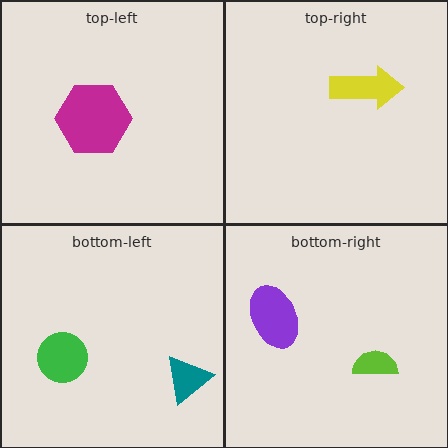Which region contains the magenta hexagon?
The top-left region.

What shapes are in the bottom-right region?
The purple ellipse, the lime semicircle.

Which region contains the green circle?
The bottom-left region.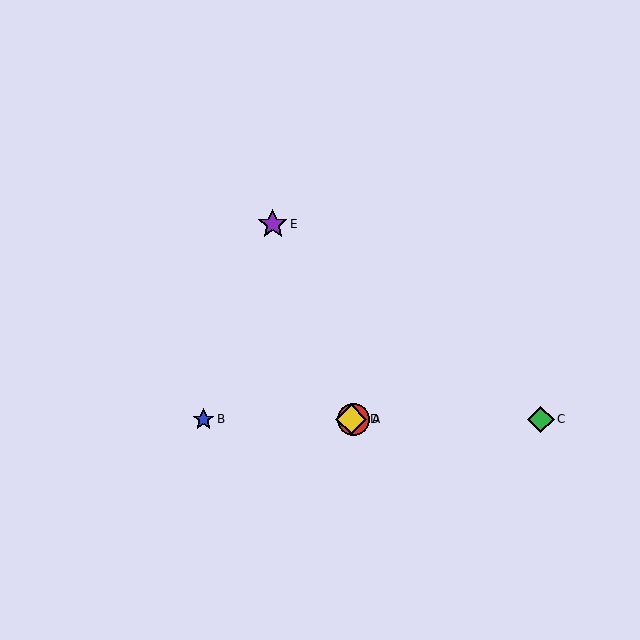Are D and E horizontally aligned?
No, D is at y≈419 and E is at y≈224.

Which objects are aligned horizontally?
Objects A, B, C, D are aligned horizontally.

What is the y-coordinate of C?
Object C is at y≈419.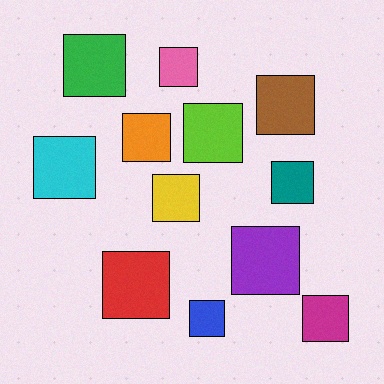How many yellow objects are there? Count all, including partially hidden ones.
There is 1 yellow object.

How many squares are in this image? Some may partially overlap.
There are 12 squares.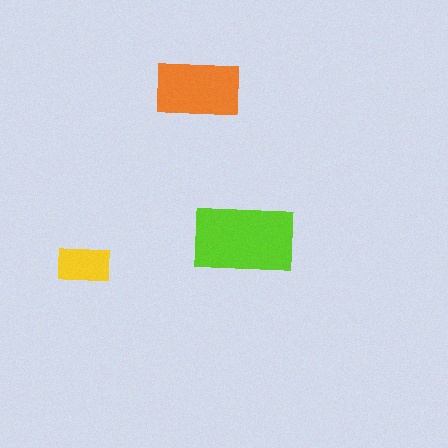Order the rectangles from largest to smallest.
the lime one, the orange one, the yellow one.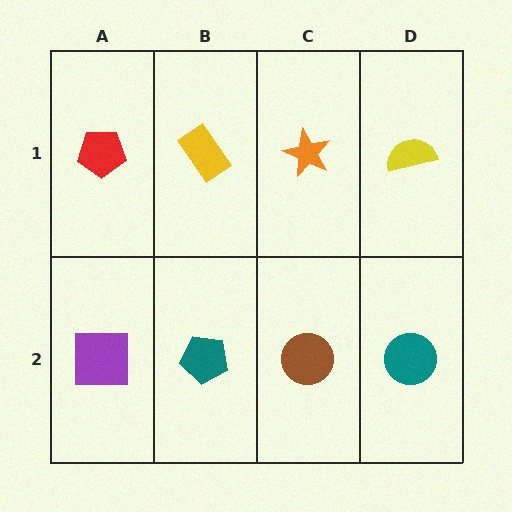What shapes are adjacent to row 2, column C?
An orange star (row 1, column C), a teal pentagon (row 2, column B), a teal circle (row 2, column D).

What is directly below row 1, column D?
A teal circle.